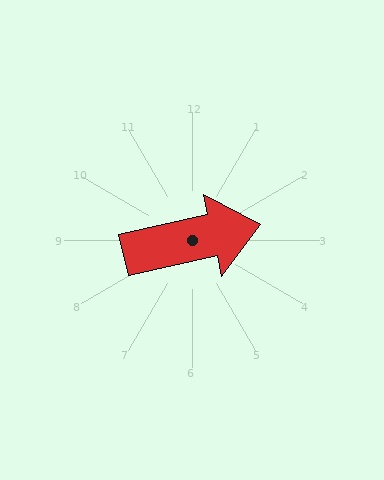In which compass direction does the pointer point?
East.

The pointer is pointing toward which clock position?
Roughly 3 o'clock.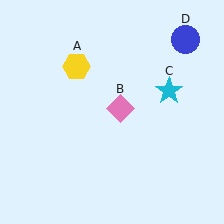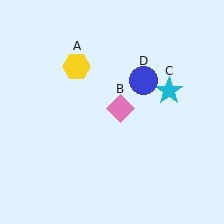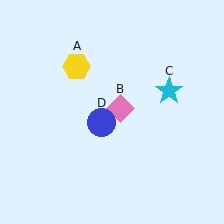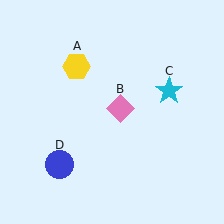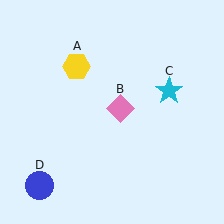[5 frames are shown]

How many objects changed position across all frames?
1 object changed position: blue circle (object D).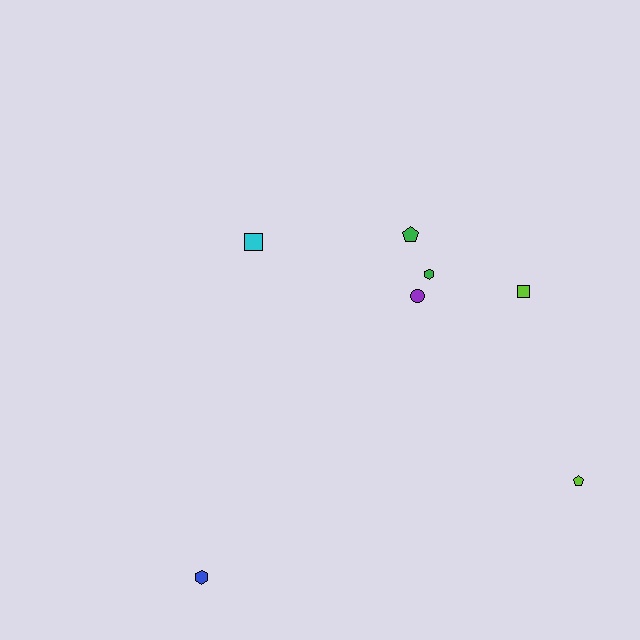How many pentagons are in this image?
There are 2 pentagons.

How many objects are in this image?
There are 7 objects.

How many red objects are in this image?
There are no red objects.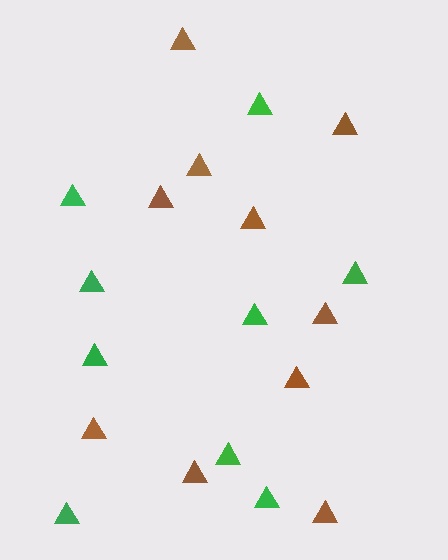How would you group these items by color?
There are 2 groups: one group of green triangles (9) and one group of brown triangles (10).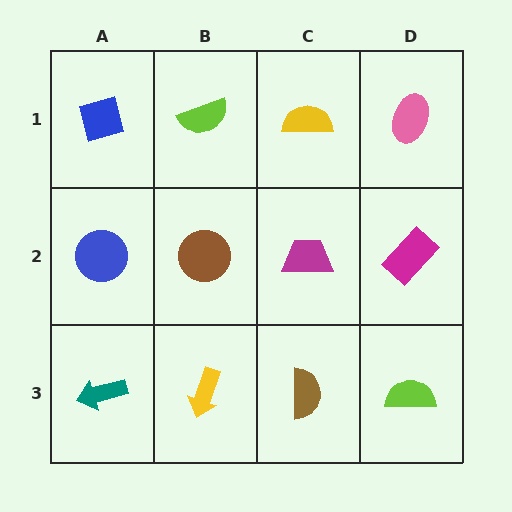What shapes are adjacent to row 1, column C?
A magenta trapezoid (row 2, column C), a lime semicircle (row 1, column B), a pink ellipse (row 1, column D).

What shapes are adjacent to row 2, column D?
A pink ellipse (row 1, column D), a lime semicircle (row 3, column D), a magenta trapezoid (row 2, column C).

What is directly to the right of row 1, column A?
A lime semicircle.